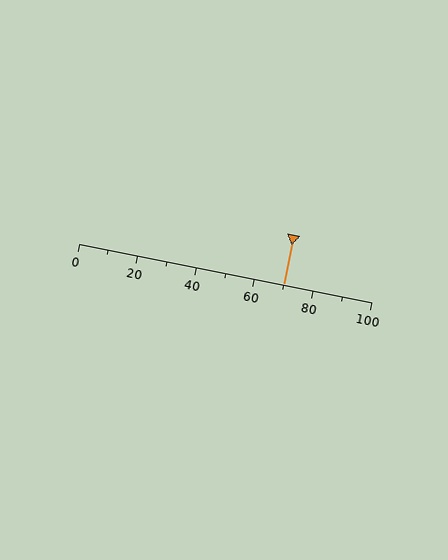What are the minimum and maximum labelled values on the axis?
The axis runs from 0 to 100.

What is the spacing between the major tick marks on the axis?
The major ticks are spaced 20 apart.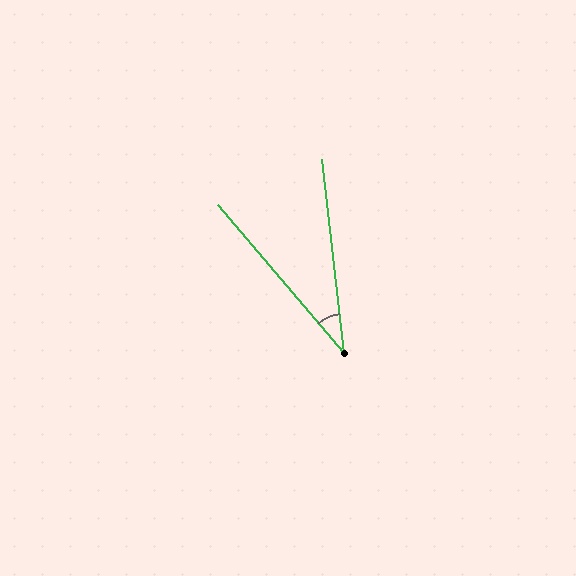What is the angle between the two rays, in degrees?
Approximately 34 degrees.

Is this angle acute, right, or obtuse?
It is acute.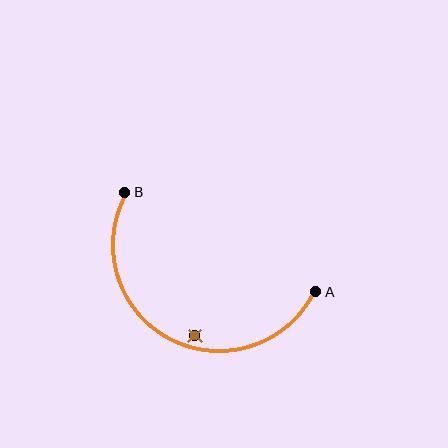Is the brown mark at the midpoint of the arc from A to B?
No — the brown mark does not lie on the arc at all. It sits slightly inside the curve.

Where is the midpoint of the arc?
The arc midpoint is the point on the curve farthest from the straight line joining A and B. It sits below that line.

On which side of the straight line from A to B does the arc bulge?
The arc bulges below the straight line connecting A and B.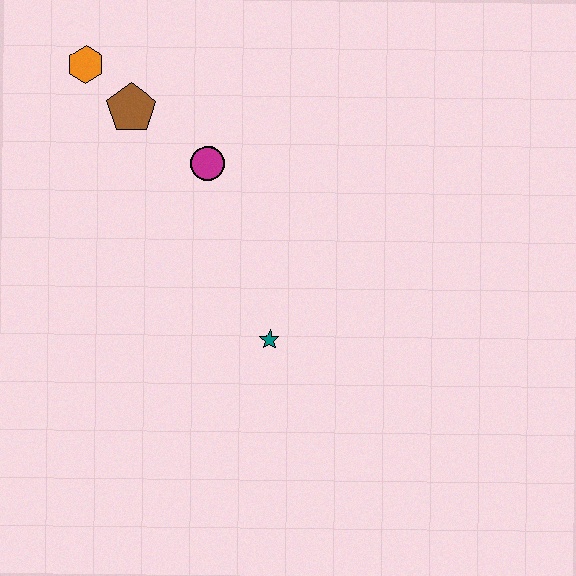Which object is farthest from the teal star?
The orange hexagon is farthest from the teal star.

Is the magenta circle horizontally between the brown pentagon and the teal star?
Yes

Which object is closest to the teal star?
The magenta circle is closest to the teal star.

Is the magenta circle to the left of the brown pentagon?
No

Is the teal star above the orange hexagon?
No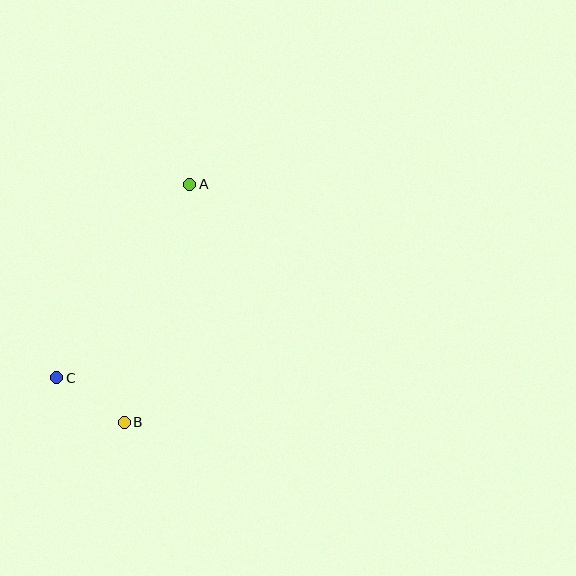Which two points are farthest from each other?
Points A and B are farthest from each other.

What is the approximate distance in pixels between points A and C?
The distance between A and C is approximately 235 pixels.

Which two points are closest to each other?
Points B and C are closest to each other.